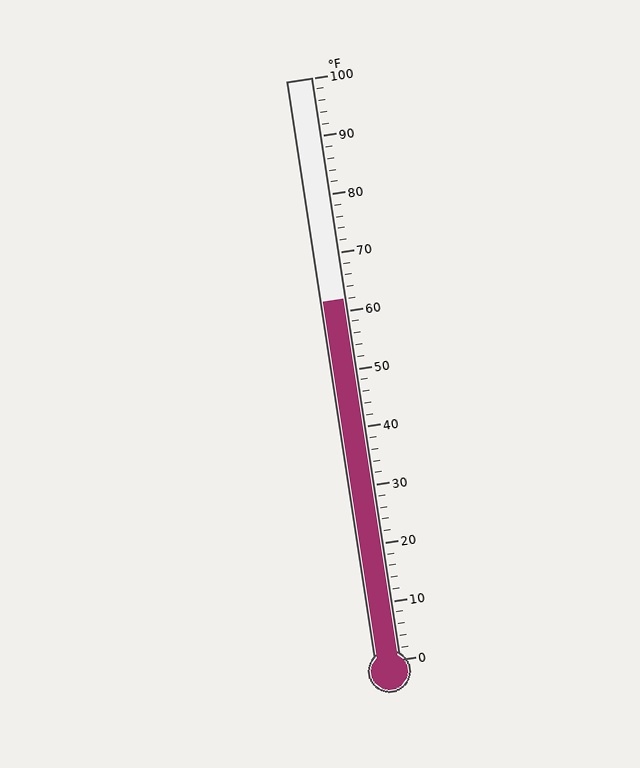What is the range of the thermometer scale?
The thermometer scale ranges from 0°F to 100°F.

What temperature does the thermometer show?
The thermometer shows approximately 62°F.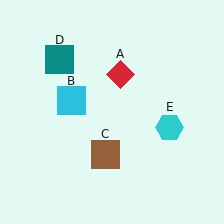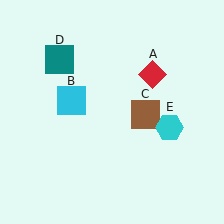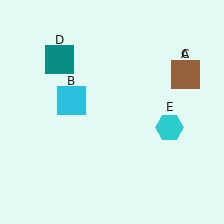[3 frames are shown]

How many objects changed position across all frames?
2 objects changed position: red diamond (object A), brown square (object C).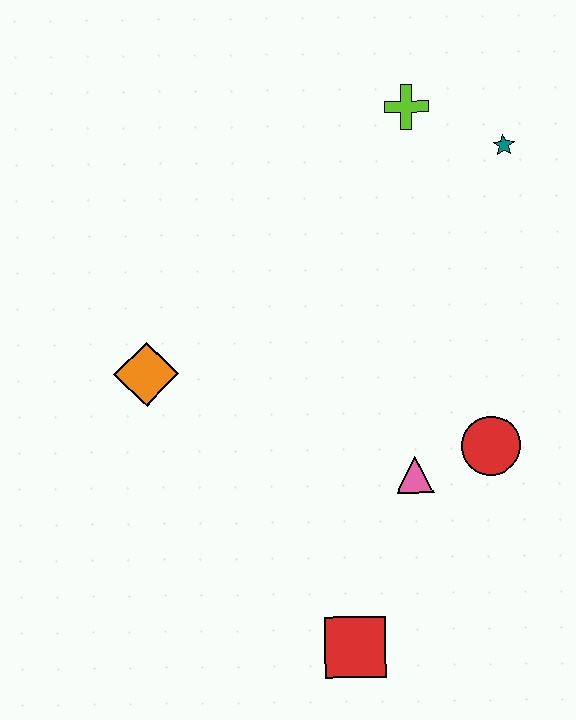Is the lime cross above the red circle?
Yes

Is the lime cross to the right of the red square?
Yes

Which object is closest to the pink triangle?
The red circle is closest to the pink triangle.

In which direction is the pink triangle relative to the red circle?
The pink triangle is to the left of the red circle.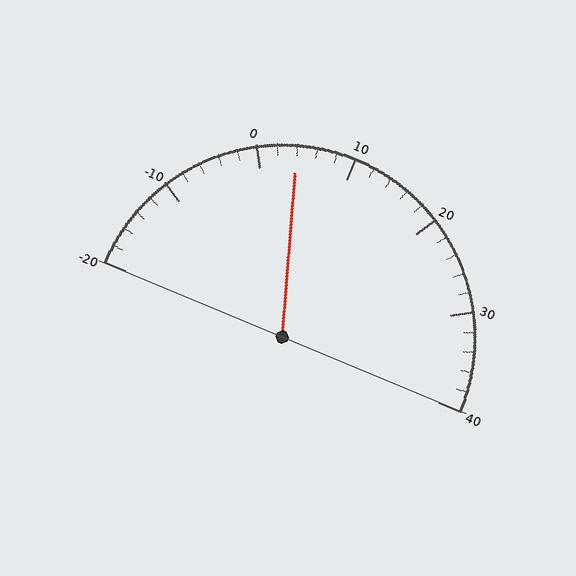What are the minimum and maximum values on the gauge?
The gauge ranges from -20 to 40.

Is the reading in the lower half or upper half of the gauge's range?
The reading is in the lower half of the range (-20 to 40).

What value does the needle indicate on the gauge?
The needle indicates approximately 4.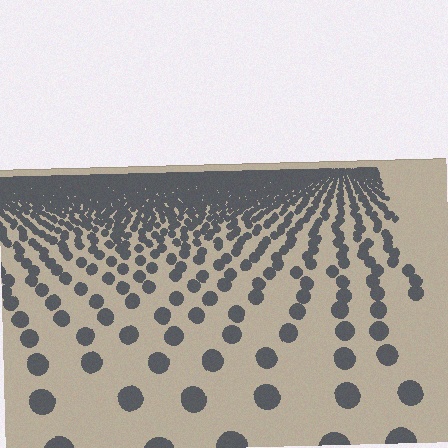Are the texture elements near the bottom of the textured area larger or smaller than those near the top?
Larger. Near the bottom, elements are closer to the viewer and appear at a bigger on-screen size.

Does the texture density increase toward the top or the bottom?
Density increases toward the top.